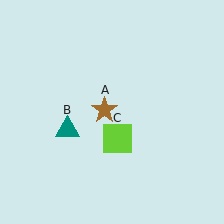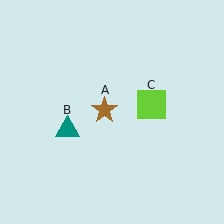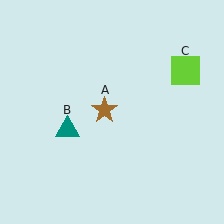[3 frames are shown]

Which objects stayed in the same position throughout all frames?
Brown star (object A) and teal triangle (object B) remained stationary.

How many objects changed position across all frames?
1 object changed position: lime square (object C).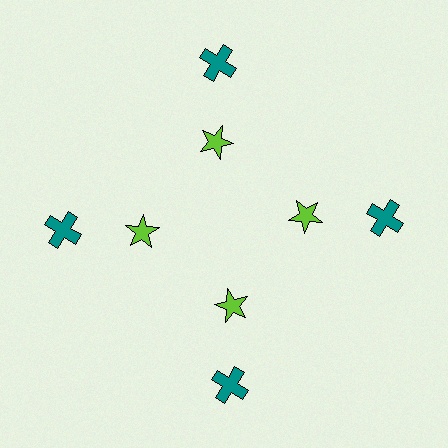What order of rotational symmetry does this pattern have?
This pattern has 4-fold rotational symmetry.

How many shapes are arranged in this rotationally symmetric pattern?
There are 8 shapes, arranged in 4 groups of 2.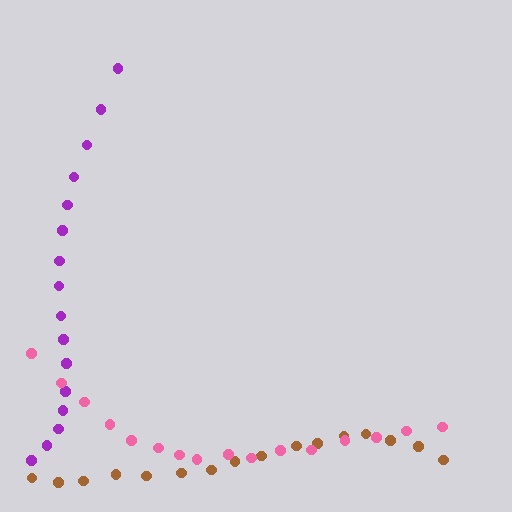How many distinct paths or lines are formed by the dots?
There are 3 distinct paths.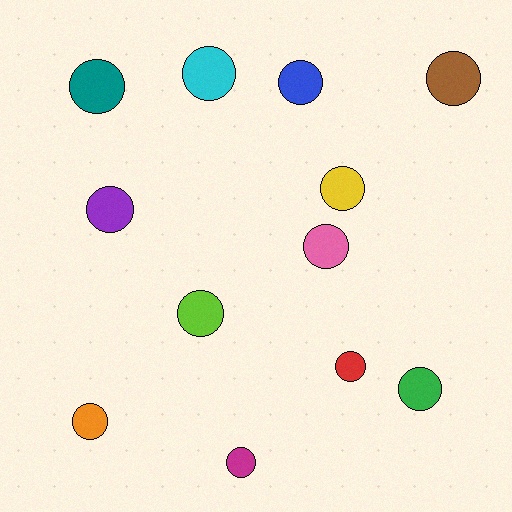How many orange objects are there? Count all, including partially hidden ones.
There is 1 orange object.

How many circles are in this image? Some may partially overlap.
There are 12 circles.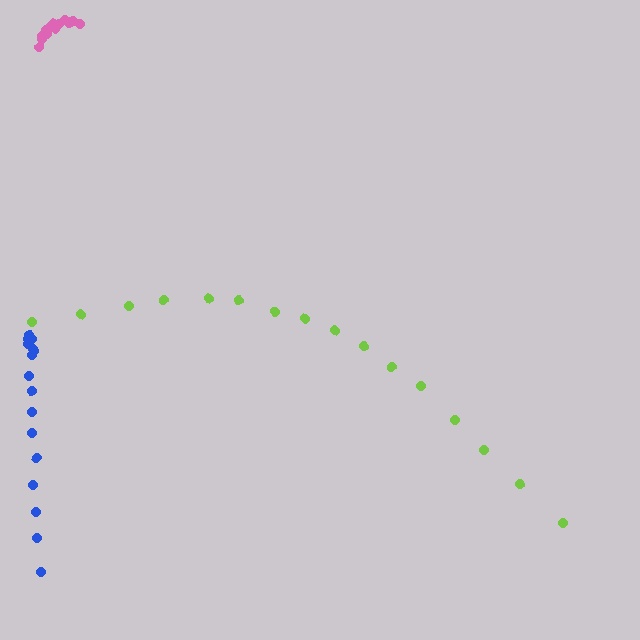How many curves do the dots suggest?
There are 3 distinct paths.